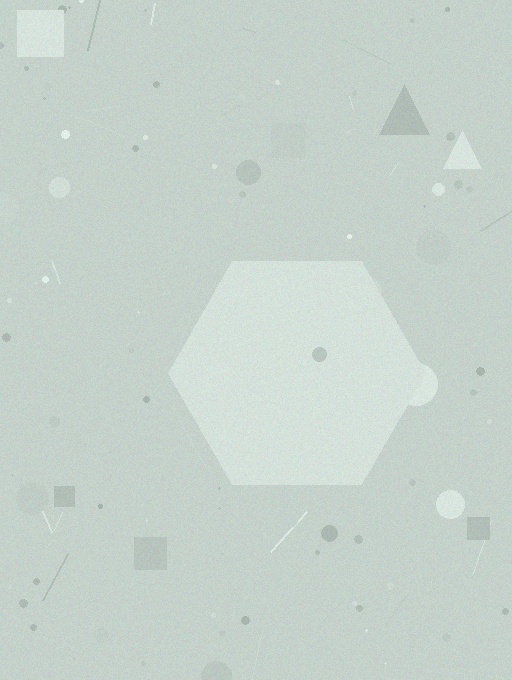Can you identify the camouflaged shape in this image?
The camouflaged shape is a hexagon.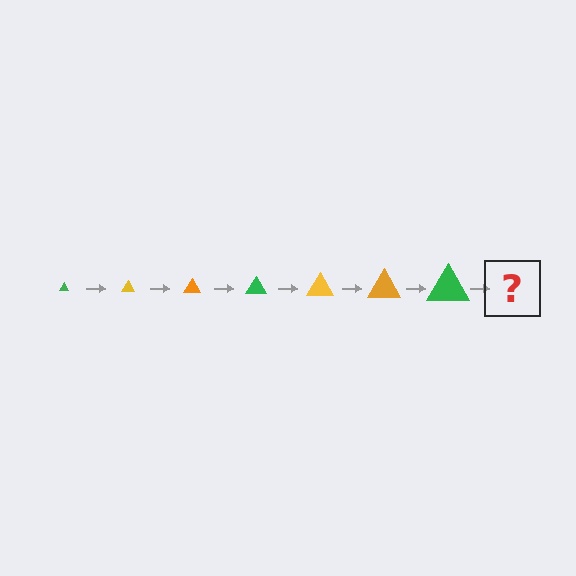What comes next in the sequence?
The next element should be a yellow triangle, larger than the previous one.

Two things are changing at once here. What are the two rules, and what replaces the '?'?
The two rules are that the triangle grows larger each step and the color cycles through green, yellow, and orange. The '?' should be a yellow triangle, larger than the previous one.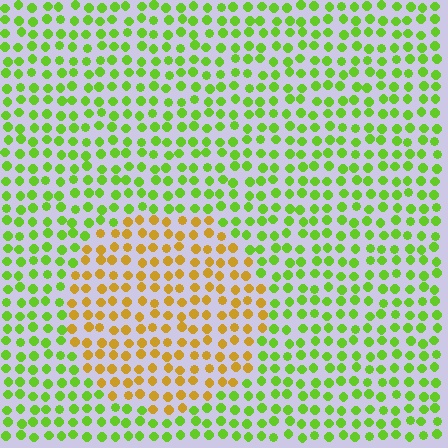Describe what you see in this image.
The image is filled with small lime elements in a uniform arrangement. A circle-shaped region is visible where the elements are tinted to a slightly different hue, forming a subtle color boundary.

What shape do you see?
I see a circle.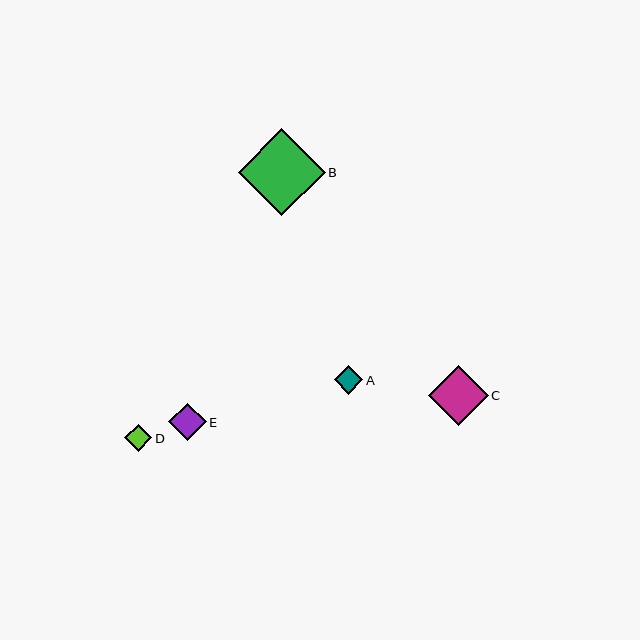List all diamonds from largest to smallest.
From largest to smallest: B, C, E, A, D.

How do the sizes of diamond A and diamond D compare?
Diamond A and diamond D are approximately the same size.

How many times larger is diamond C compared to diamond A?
Diamond C is approximately 2.1 times the size of diamond A.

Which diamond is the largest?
Diamond B is the largest with a size of approximately 87 pixels.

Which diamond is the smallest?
Diamond D is the smallest with a size of approximately 27 pixels.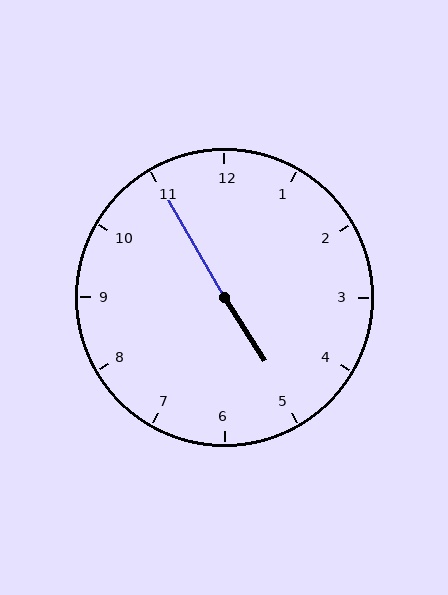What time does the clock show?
4:55.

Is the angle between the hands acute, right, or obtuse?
It is obtuse.